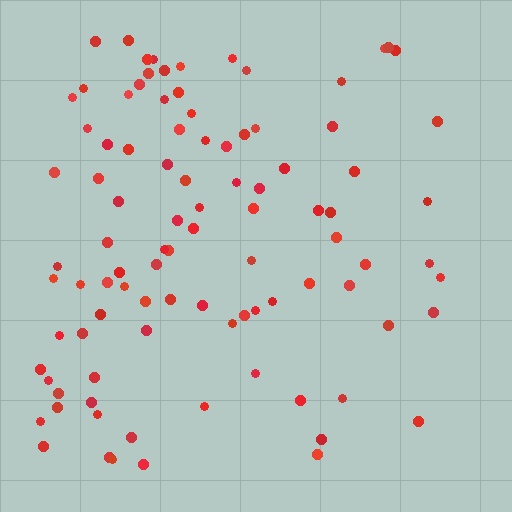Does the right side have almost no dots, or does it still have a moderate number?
Still a moderate number, just noticeably fewer than the left.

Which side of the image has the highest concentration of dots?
The left.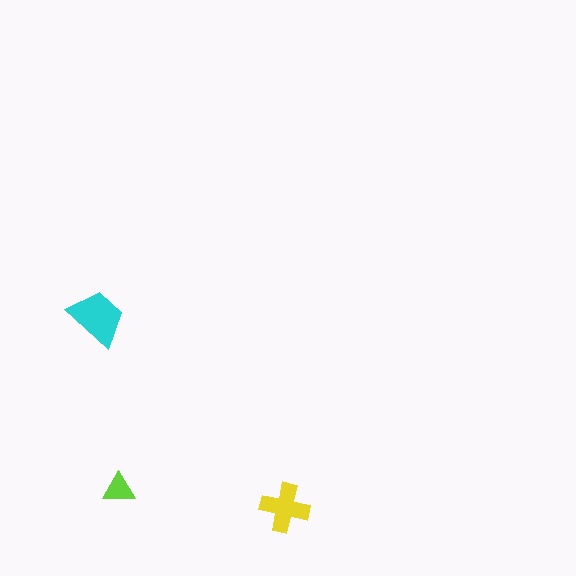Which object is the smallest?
The lime triangle.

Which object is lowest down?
The yellow cross is bottommost.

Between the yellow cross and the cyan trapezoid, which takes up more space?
The cyan trapezoid.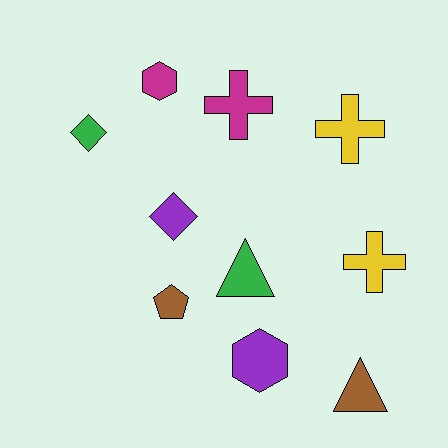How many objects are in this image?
There are 10 objects.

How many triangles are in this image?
There are 2 triangles.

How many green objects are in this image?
There are 2 green objects.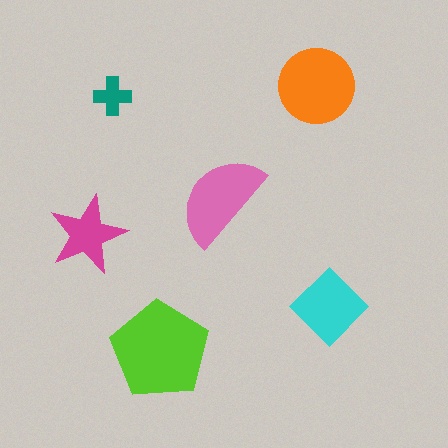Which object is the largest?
The lime pentagon.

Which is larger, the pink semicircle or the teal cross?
The pink semicircle.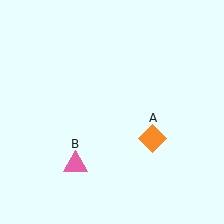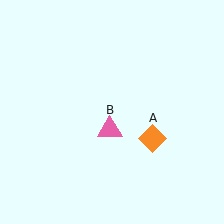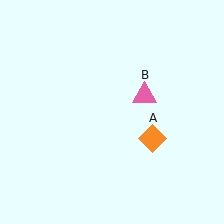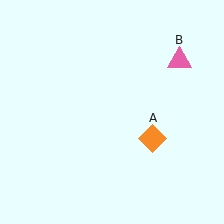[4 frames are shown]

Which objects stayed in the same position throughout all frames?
Orange diamond (object A) remained stationary.